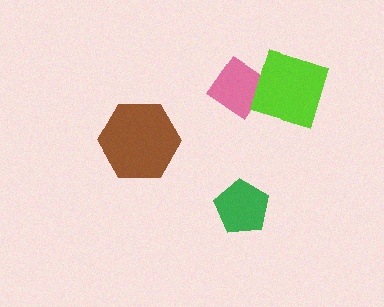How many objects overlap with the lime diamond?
1 object overlaps with the lime diamond.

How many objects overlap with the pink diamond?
1 object overlaps with the pink diamond.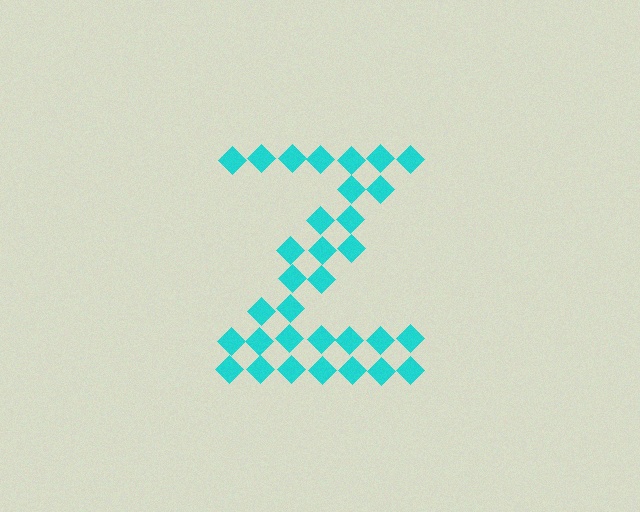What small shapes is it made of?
It is made of small diamonds.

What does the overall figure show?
The overall figure shows the letter Z.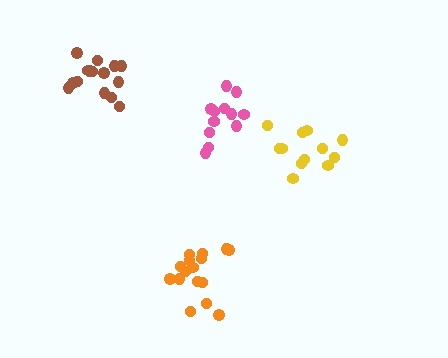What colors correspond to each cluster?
The clusters are colored: pink, orange, yellow, brown.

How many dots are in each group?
Group 1: 12 dots, Group 2: 16 dots, Group 3: 12 dots, Group 4: 15 dots (55 total).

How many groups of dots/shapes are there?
There are 4 groups.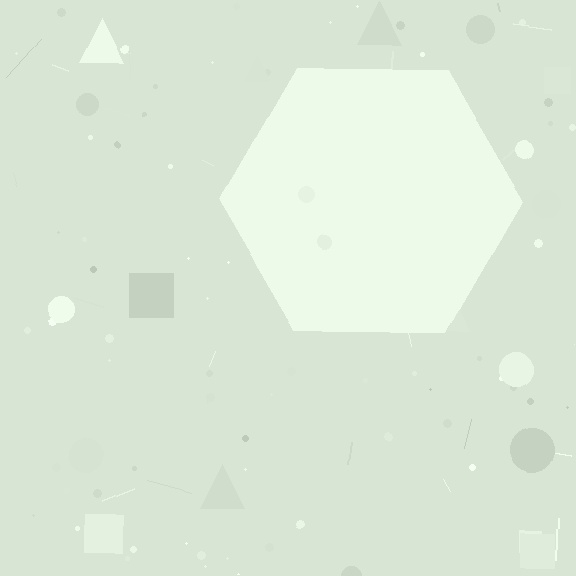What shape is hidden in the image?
A hexagon is hidden in the image.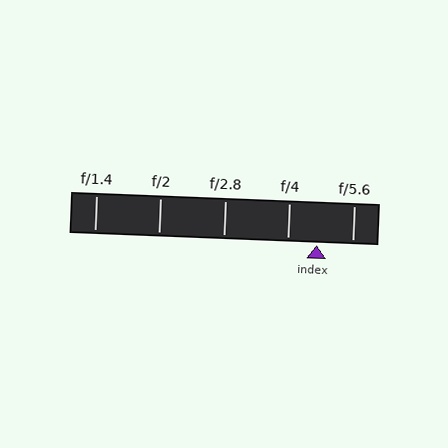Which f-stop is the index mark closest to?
The index mark is closest to f/4.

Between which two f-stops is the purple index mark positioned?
The index mark is between f/4 and f/5.6.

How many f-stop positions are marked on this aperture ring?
There are 5 f-stop positions marked.